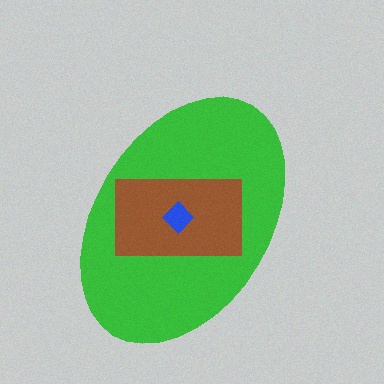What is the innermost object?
The blue diamond.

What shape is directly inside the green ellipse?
The brown rectangle.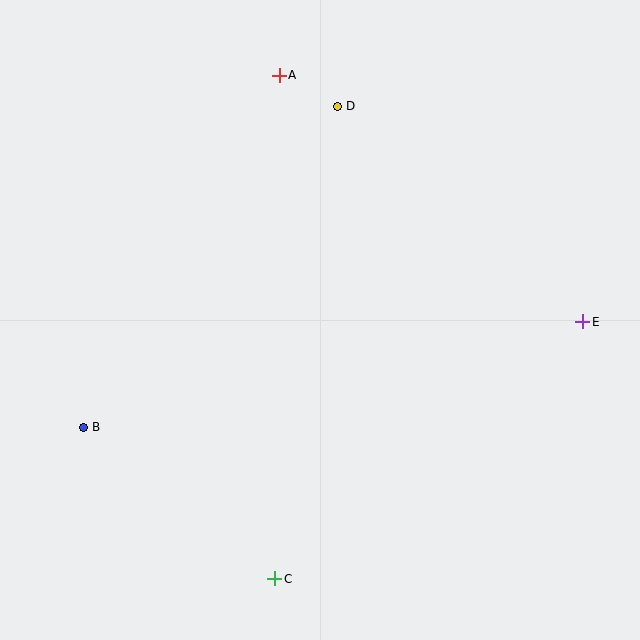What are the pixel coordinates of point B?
Point B is at (83, 427).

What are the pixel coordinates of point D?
Point D is at (337, 106).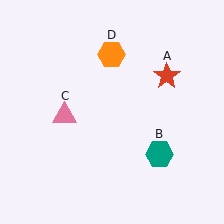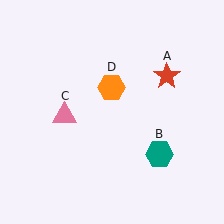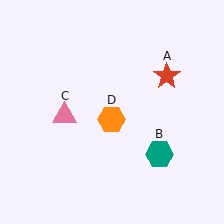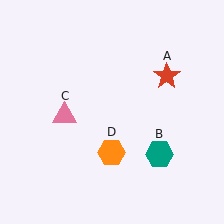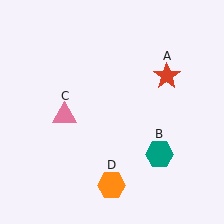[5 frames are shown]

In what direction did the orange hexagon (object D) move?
The orange hexagon (object D) moved down.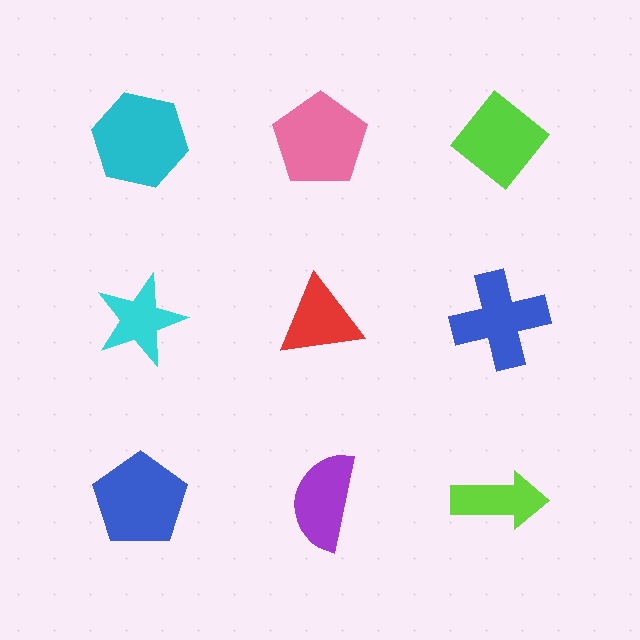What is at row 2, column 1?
A cyan star.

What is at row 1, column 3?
A lime diamond.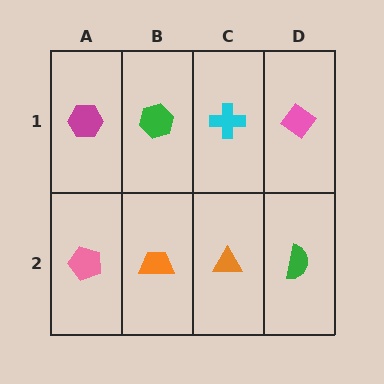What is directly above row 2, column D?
A pink diamond.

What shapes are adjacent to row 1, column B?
An orange trapezoid (row 2, column B), a magenta hexagon (row 1, column A), a cyan cross (row 1, column C).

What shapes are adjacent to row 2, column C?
A cyan cross (row 1, column C), an orange trapezoid (row 2, column B), a green semicircle (row 2, column D).